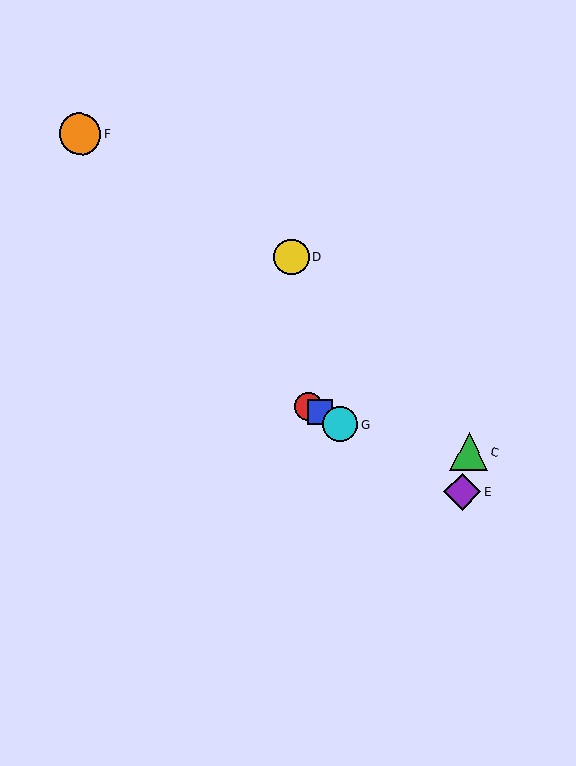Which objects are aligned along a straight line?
Objects A, B, E, G are aligned along a straight line.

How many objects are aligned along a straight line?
4 objects (A, B, E, G) are aligned along a straight line.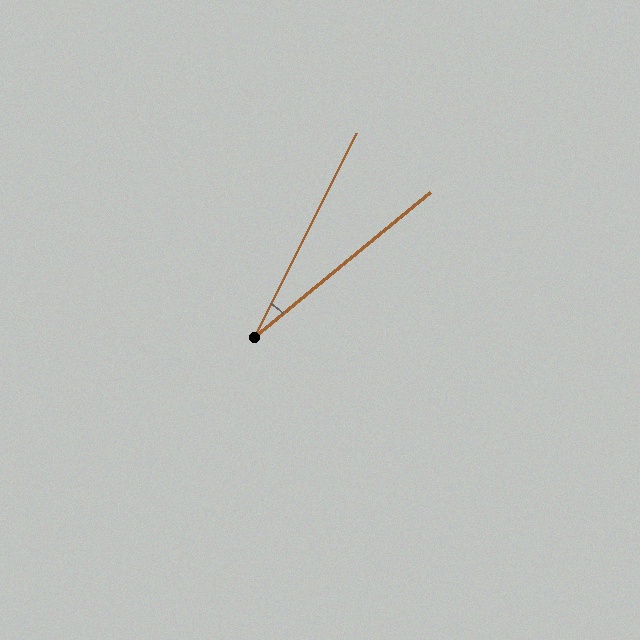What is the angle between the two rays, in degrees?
Approximately 24 degrees.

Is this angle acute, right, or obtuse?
It is acute.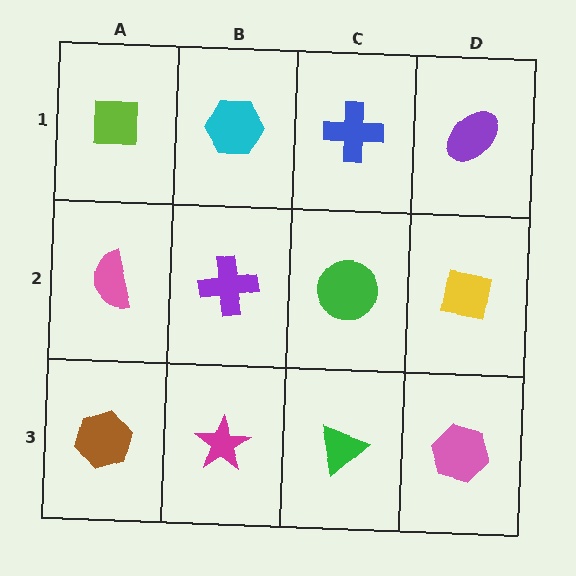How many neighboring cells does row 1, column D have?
2.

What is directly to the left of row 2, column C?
A purple cross.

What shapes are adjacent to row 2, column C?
A blue cross (row 1, column C), a green triangle (row 3, column C), a purple cross (row 2, column B), a yellow square (row 2, column D).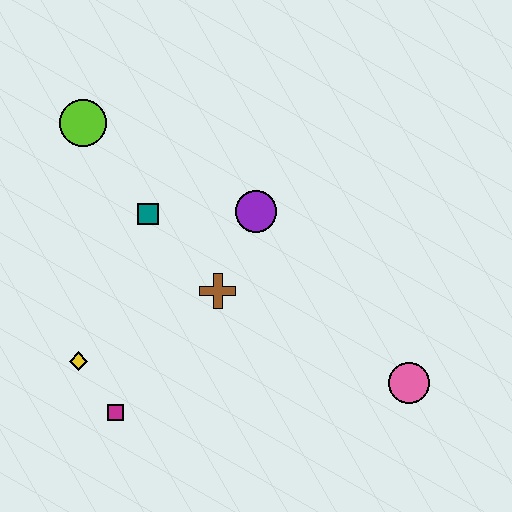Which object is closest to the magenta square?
The yellow diamond is closest to the magenta square.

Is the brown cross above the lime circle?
No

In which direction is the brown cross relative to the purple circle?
The brown cross is below the purple circle.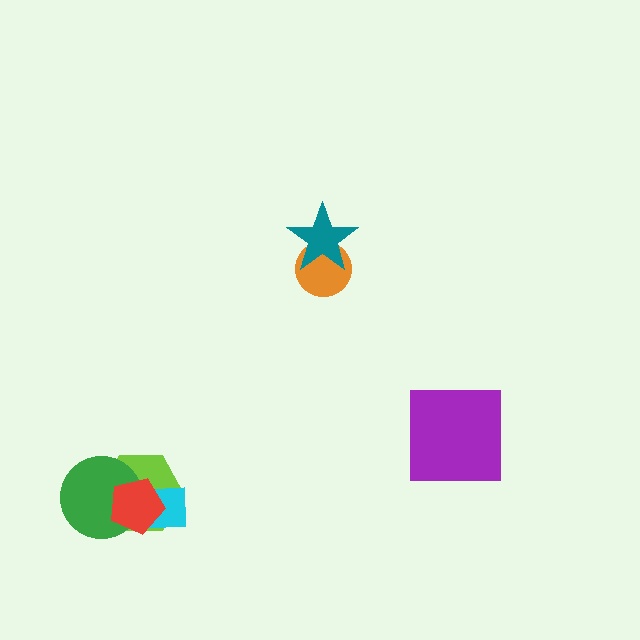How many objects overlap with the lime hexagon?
3 objects overlap with the lime hexagon.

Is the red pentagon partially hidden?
No, no other shape covers it.